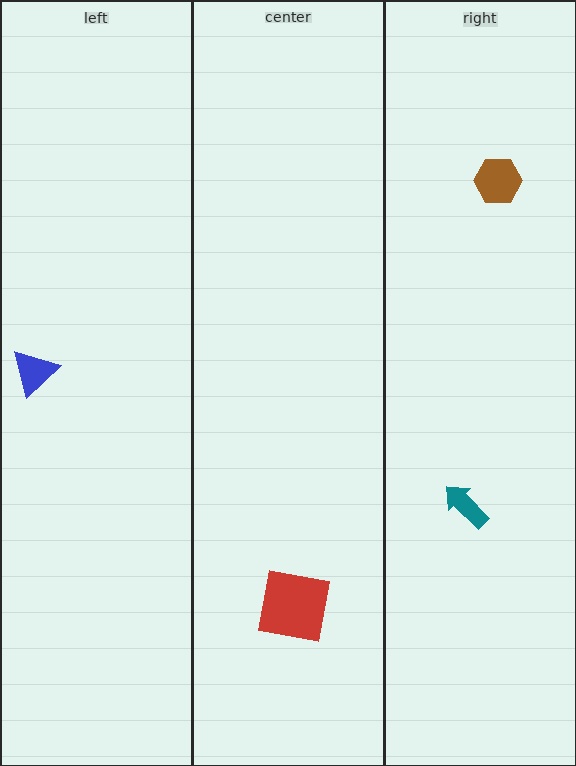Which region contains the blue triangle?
The left region.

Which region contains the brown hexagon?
The right region.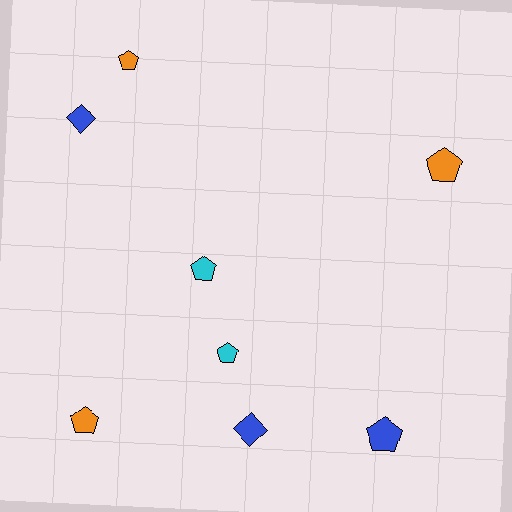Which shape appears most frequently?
Pentagon, with 6 objects.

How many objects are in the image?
There are 8 objects.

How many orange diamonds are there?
There are no orange diamonds.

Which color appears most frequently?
Orange, with 3 objects.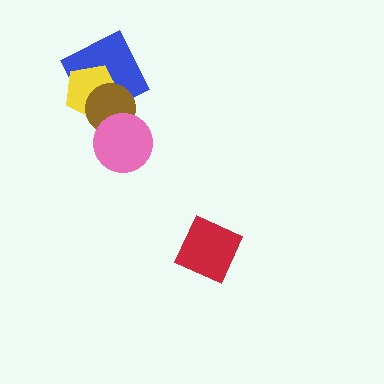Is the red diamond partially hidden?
No, no other shape covers it.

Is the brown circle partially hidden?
Yes, it is partially covered by another shape.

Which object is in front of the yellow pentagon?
The brown circle is in front of the yellow pentagon.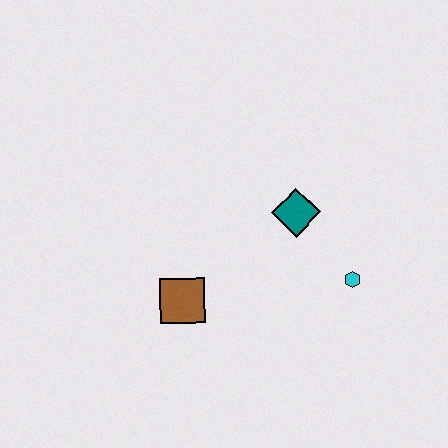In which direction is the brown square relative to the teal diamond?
The brown square is to the left of the teal diamond.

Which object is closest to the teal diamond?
The cyan hexagon is closest to the teal diamond.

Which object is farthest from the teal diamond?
The brown square is farthest from the teal diamond.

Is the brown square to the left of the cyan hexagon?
Yes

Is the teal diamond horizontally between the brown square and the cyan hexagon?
Yes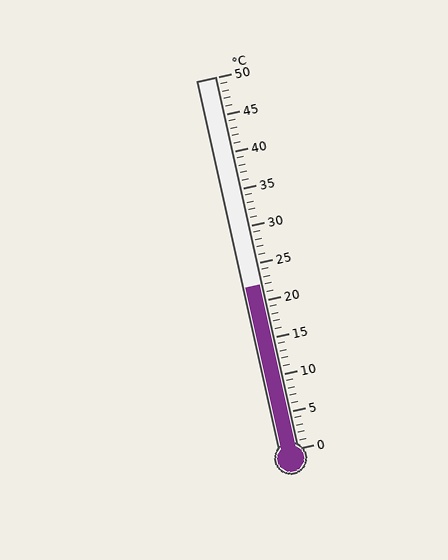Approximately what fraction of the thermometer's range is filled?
The thermometer is filled to approximately 45% of its range.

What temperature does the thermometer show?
The thermometer shows approximately 22°C.